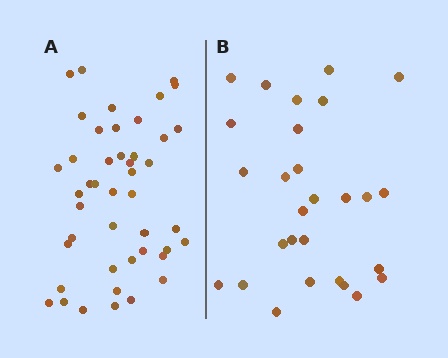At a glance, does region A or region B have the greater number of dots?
Region A (the left region) has more dots.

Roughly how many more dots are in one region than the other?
Region A has approximately 15 more dots than region B.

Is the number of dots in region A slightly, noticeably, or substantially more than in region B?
Region A has substantially more. The ratio is roughly 1.6 to 1.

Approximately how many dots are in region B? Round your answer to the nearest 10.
About 30 dots. (The exact count is 28, which rounds to 30.)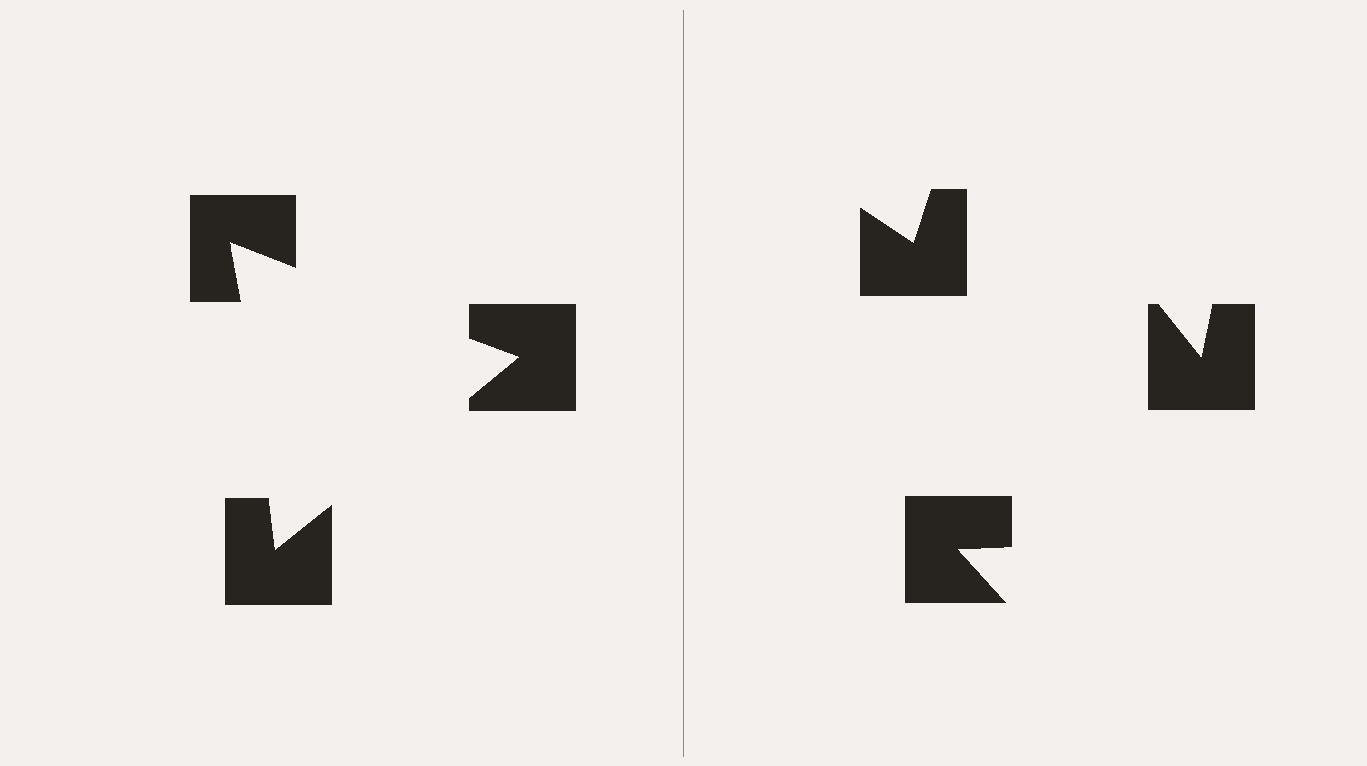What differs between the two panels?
The notched squares are positioned identically on both sides; only the wedge orientations differ. On the left they align to a triangle; on the right they are misaligned.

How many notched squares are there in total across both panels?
6 — 3 on each side.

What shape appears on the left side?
An illusory triangle.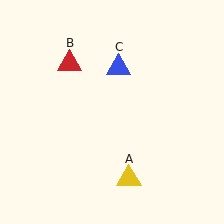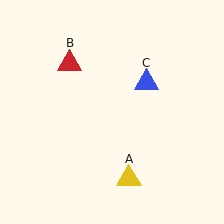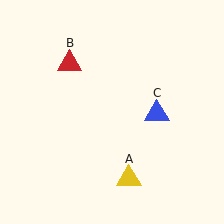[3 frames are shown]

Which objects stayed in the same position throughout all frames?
Yellow triangle (object A) and red triangle (object B) remained stationary.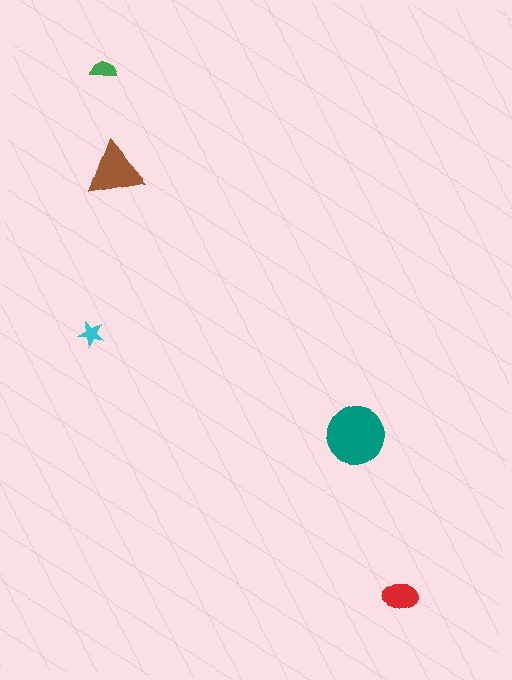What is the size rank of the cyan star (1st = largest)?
5th.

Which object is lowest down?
The red ellipse is bottommost.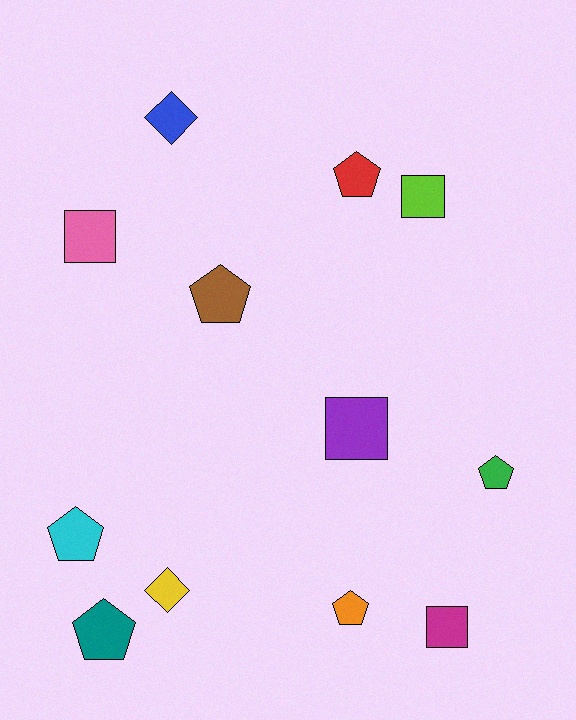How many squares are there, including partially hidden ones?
There are 4 squares.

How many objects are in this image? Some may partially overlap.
There are 12 objects.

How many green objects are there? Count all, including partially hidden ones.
There is 1 green object.